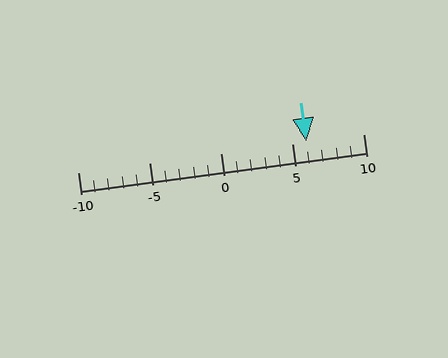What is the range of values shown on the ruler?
The ruler shows values from -10 to 10.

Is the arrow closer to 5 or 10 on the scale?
The arrow is closer to 5.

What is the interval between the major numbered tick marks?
The major tick marks are spaced 5 units apart.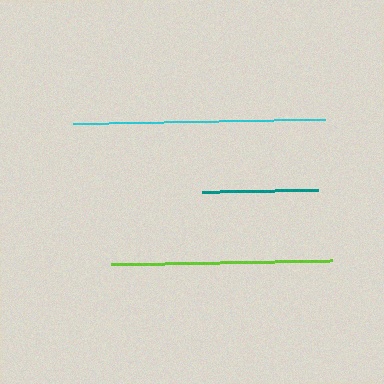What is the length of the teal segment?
The teal segment is approximately 116 pixels long.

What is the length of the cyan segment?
The cyan segment is approximately 252 pixels long.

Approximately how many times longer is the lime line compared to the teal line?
The lime line is approximately 1.9 times the length of the teal line.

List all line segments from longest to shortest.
From longest to shortest: cyan, lime, teal.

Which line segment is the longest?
The cyan line is the longest at approximately 252 pixels.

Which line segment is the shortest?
The teal line is the shortest at approximately 116 pixels.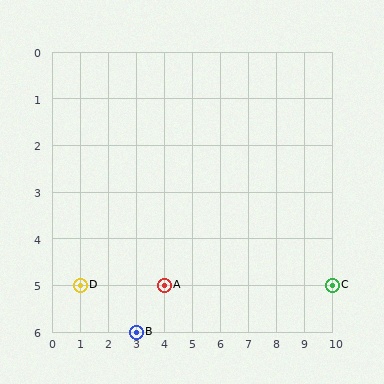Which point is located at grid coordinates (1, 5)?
Point D is at (1, 5).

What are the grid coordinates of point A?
Point A is at grid coordinates (4, 5).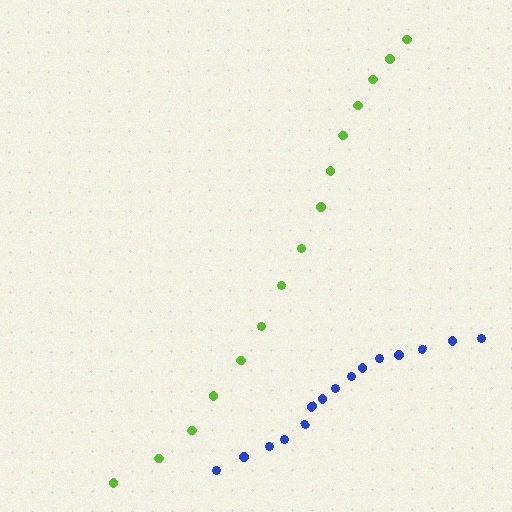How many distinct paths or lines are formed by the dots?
There are 2 distinct paths.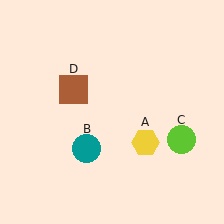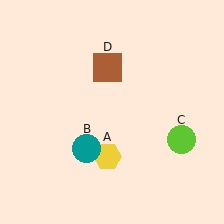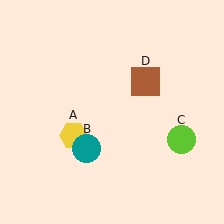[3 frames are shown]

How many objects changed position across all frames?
2 objects changed position: yellow hexagon (object A), brown square (object D).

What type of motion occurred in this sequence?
The yellow hexagon (object A), brown square (object D) rotated clockwise around the center of the scene.